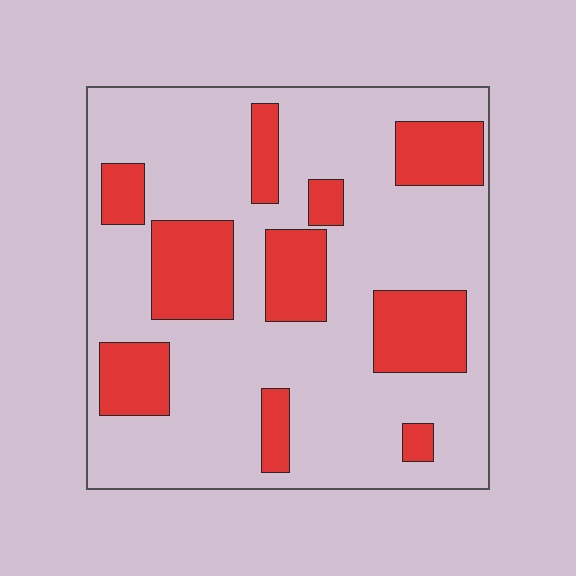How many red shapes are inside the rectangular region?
10.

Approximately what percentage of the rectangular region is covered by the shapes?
Approximately 25%.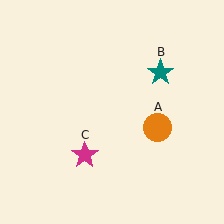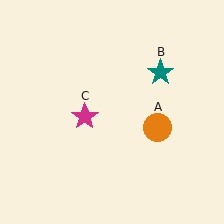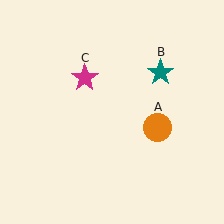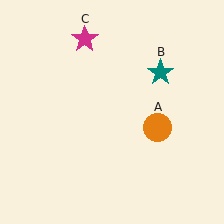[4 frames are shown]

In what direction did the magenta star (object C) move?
The magenta star (object C) moved up.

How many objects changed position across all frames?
1 object changed position: magenta star (object C).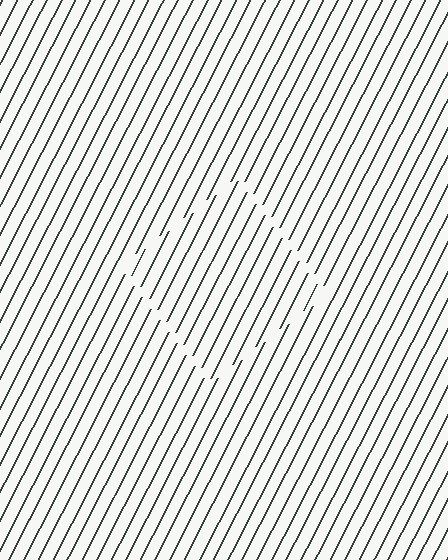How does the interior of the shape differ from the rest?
The interior of the shape contains the same grating, shifted by half a period — the contour is defined by the phase discontinuity where line-ends from the inner and outer gratings abut.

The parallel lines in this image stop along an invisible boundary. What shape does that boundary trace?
An illusory square. The interior of the shape contains the same grating, shifted by half a period — the contour is defined by the phase discontinuity where line-ends from the inner and outer gratings abut.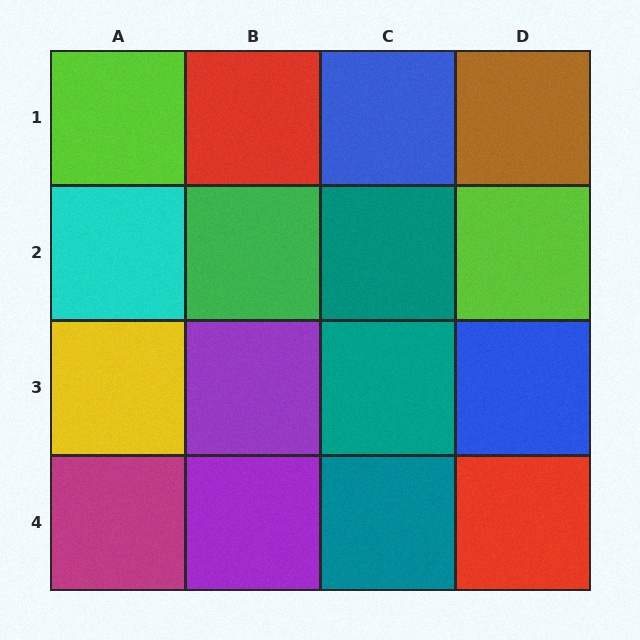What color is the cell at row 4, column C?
Teal.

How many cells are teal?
3 cells are teal.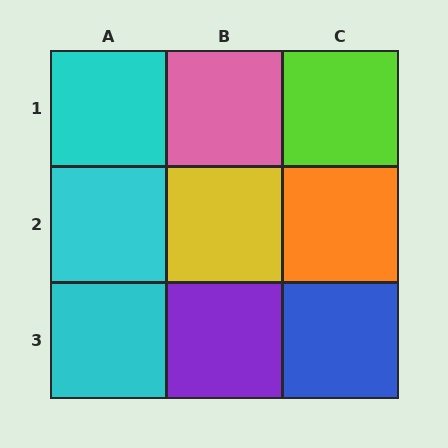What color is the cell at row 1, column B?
Pink.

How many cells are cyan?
3 cells are cyan.